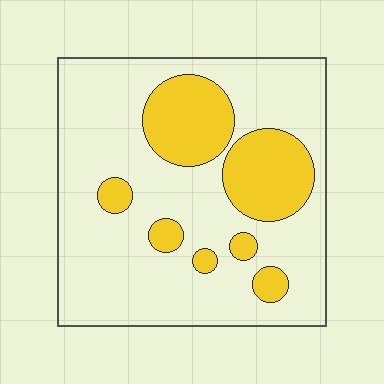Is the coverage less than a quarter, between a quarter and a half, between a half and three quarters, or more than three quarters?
Less than a quarter.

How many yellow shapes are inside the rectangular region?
7.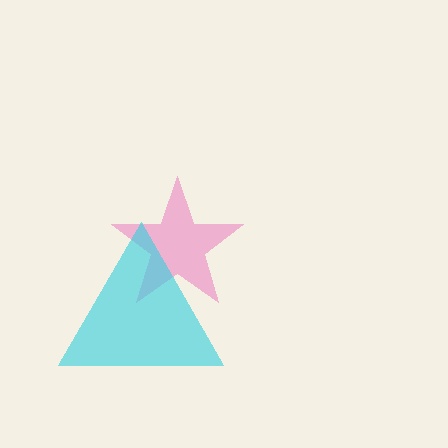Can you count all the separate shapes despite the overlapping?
Yes, there are 2 separate shapes.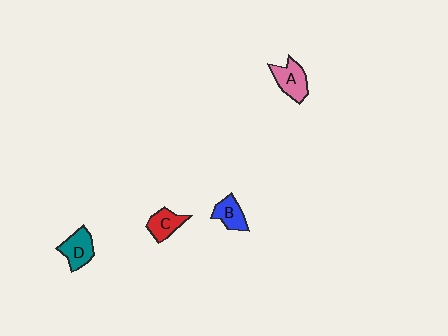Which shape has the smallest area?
Shape B (blue).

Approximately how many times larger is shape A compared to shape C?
Approximately 1.3 times.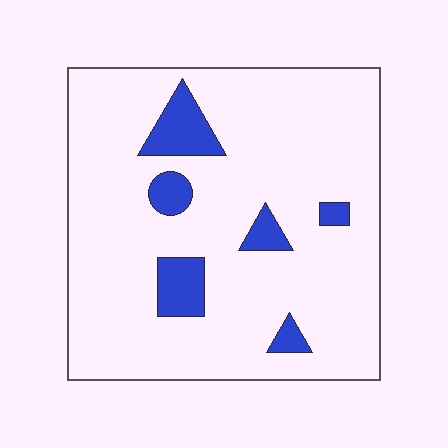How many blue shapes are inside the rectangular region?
6.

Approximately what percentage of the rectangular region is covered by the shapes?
Approximately 10%.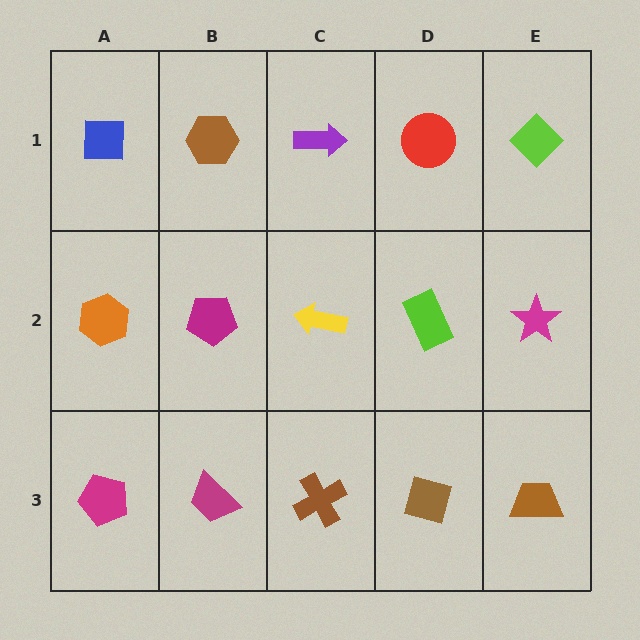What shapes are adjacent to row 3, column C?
A yellow arrow (row 2, column C), a magenta trapezoid (row 3, column B), a brown diamond (row 3, column D).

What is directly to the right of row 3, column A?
A magenta trapezoid.